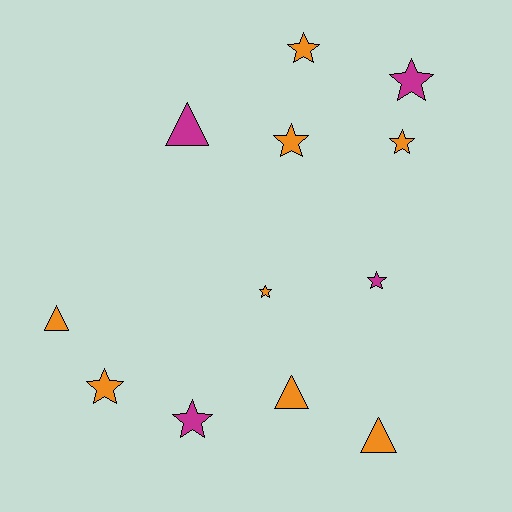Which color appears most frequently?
Orange, with 8 objects.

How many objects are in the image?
There are 12 objects.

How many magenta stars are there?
There are 3 magenta stars.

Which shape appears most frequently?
Star, with 8 objects.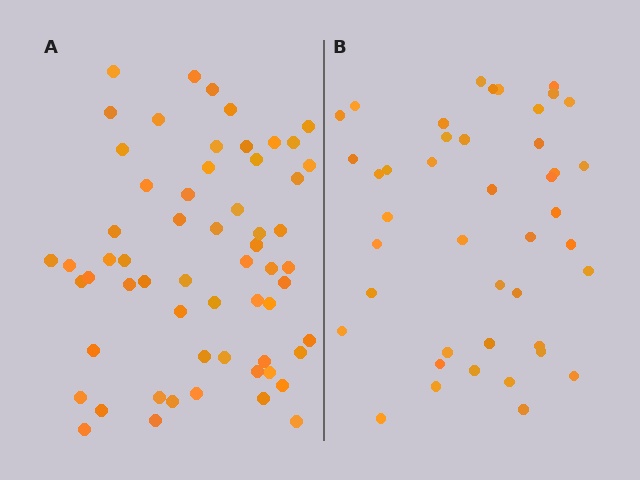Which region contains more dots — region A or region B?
Region A (the left region) has more dots.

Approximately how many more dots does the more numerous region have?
Region A has approximately 15 more dots than region B.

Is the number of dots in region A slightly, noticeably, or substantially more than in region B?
Region A has noticeably more, but not dramatically so. The ratio is roughly 1.4 to 1.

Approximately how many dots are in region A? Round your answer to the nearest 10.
About 60 dots.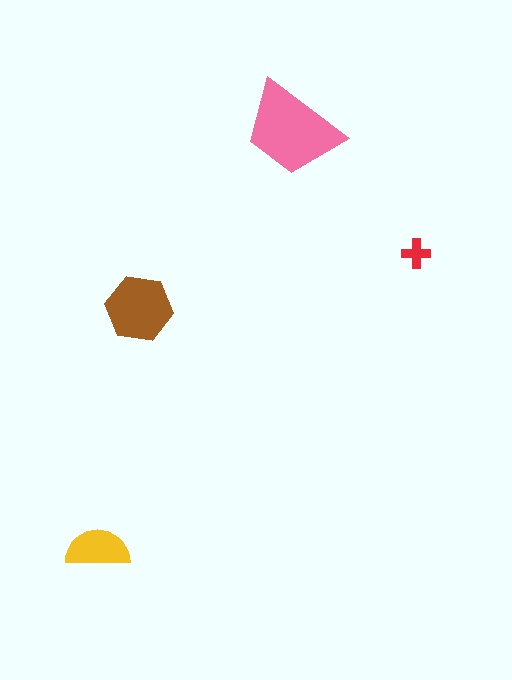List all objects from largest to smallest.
The pink trapezoid, the brown hexagon, the yellow semicircle, the red cross.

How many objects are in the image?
There are 4 objects in the image.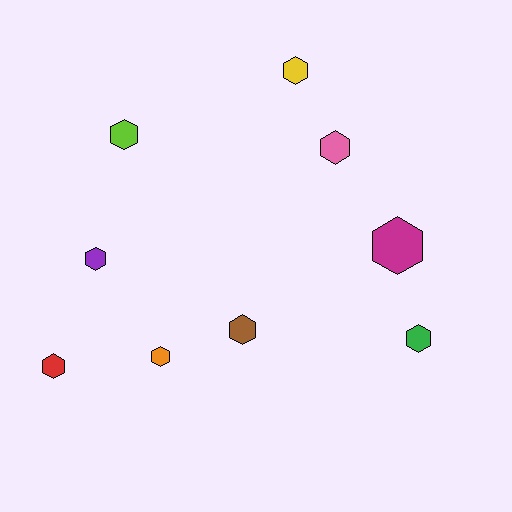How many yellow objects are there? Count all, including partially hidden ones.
There is 1 yellow object.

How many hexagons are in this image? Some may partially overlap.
There are 9 hexagons.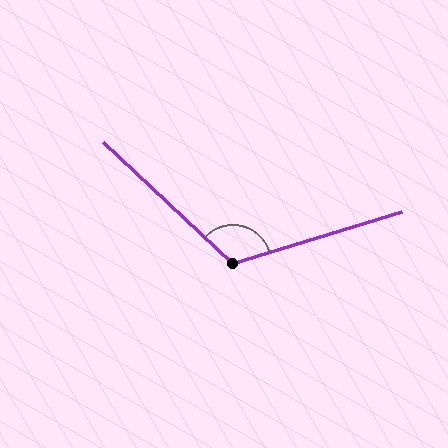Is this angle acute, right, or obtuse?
It is obtuse.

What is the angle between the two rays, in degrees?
Approximately 120 degrees.